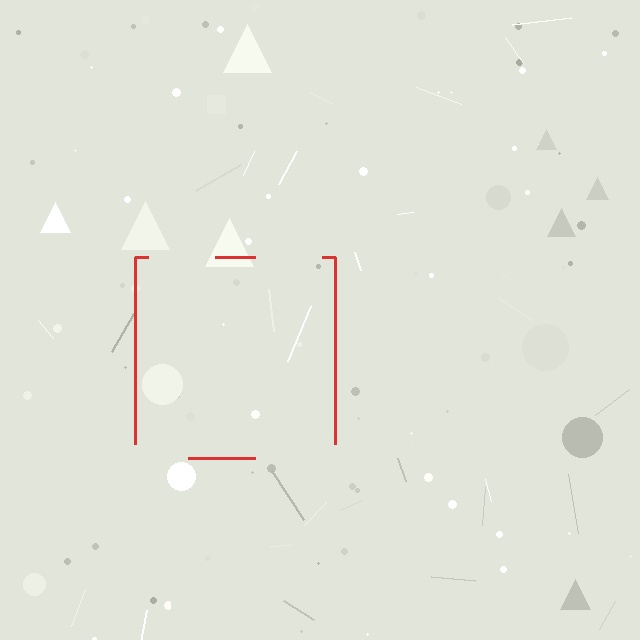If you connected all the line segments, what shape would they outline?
They would outline a square.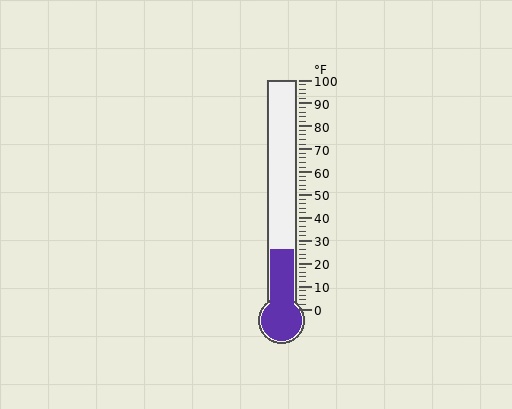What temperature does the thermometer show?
The thermometer shows approximately 26°F.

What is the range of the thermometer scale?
The thermometer scale ranges from 0°F to 100°F.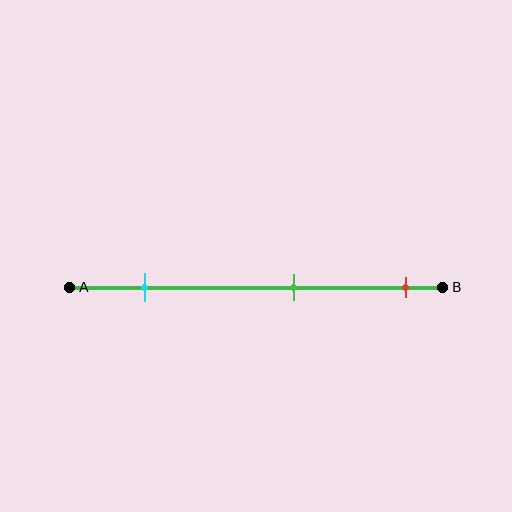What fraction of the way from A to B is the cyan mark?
The cyan mark is approximately 20% (0.2) of the way from A to B.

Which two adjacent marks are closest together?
The green and red marks are the closest adjacent pair.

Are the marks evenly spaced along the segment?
Yes, the marks are approximately evenly spaced.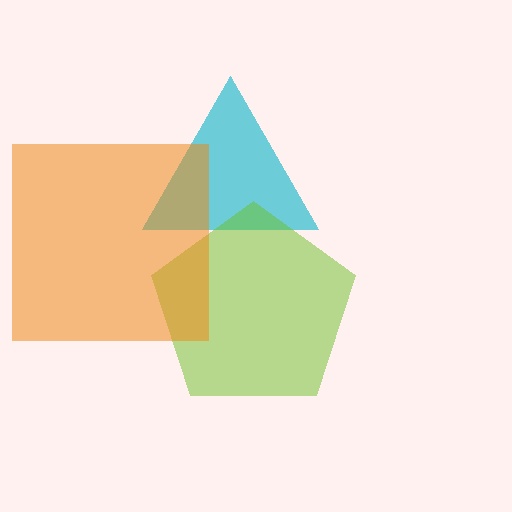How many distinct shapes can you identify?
There are 3 distinct shapes: a cyan triangle, a lime pentagon, an orange square.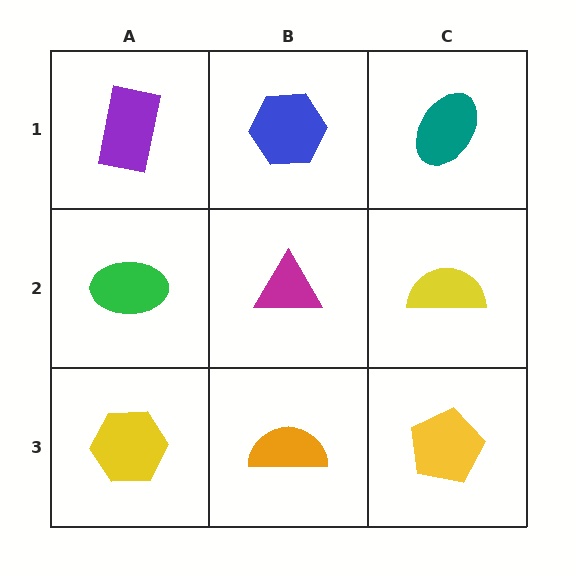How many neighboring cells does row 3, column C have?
2.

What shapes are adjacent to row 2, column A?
A purple rectangle (row 1, column A), a yellow hexagon (row 3, column A), a magenta triangle (row 2, column B).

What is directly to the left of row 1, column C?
A blue hexagon.